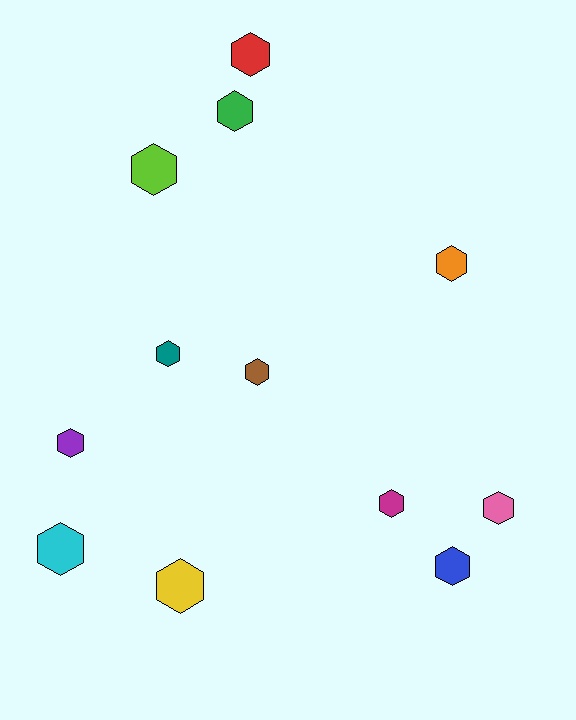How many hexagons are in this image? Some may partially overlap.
There are 12 hexagons.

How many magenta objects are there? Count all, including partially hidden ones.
There is 1 magenta object.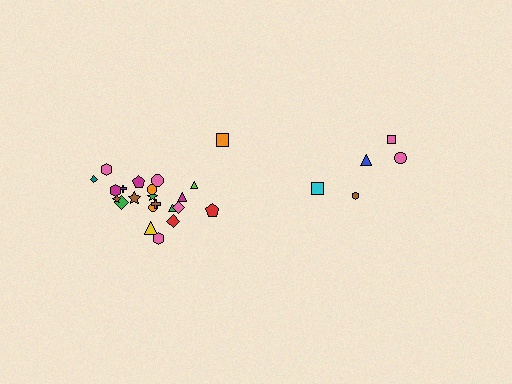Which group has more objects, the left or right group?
The left group.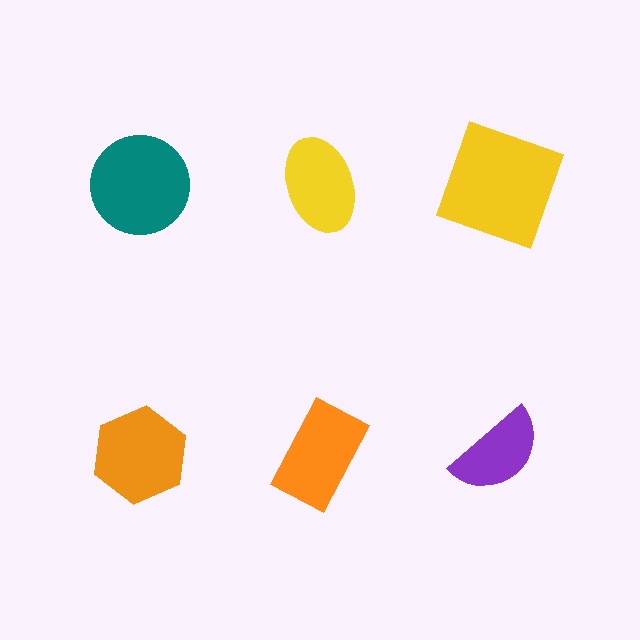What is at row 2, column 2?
An orange rectangle.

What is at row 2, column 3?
A purple semicircle.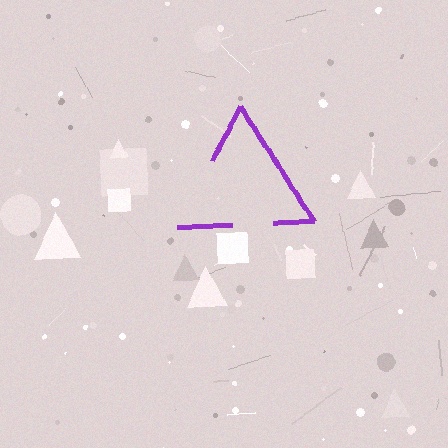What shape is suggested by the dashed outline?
The dashed outline suggests a triangle.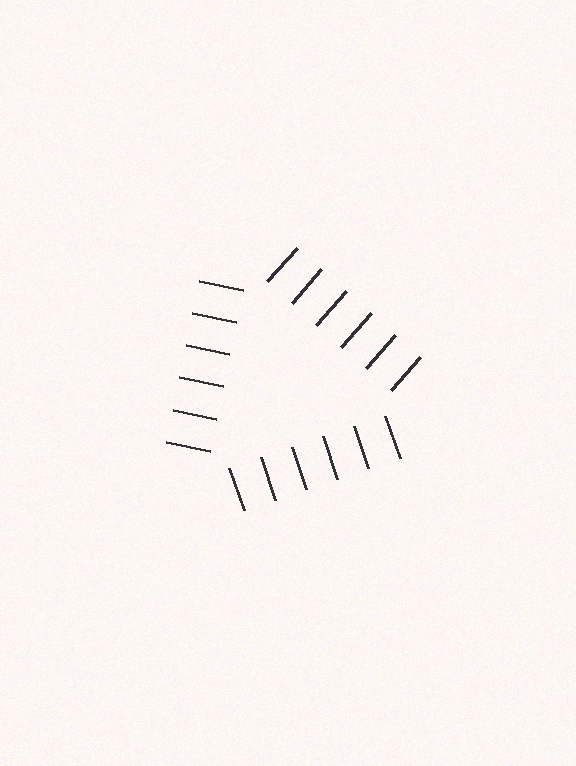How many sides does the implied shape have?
3 sides — the line-ends trace a triangle.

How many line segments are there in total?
18 — 6 along each of the 3 edges.